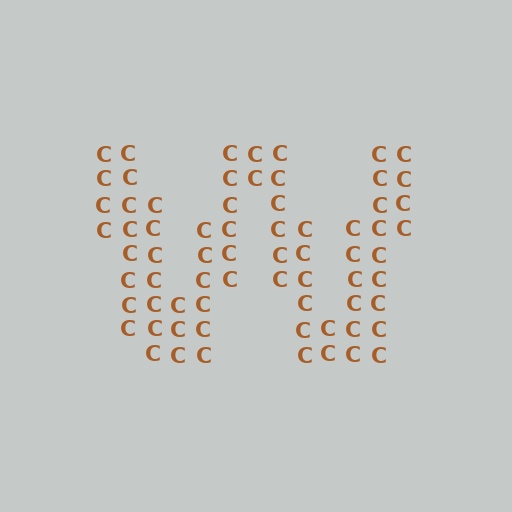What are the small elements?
The small elements are letter C's.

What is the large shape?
The large shape is the letter W.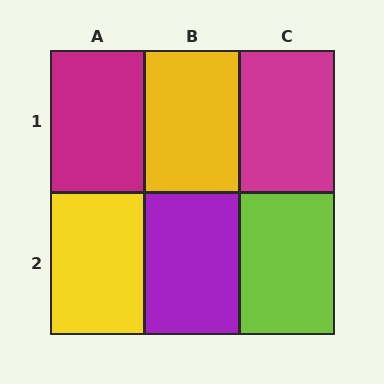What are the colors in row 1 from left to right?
Magenta, yellow, magenta.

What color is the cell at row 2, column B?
Purple.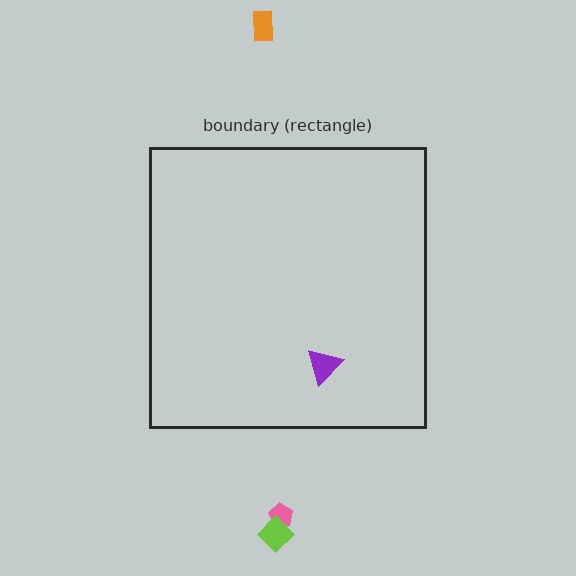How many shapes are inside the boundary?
1 inside, 3 outside.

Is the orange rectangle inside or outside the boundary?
Outside.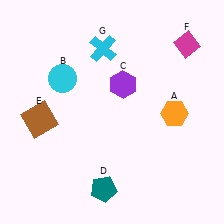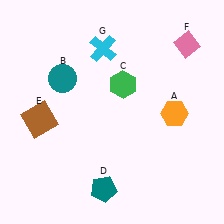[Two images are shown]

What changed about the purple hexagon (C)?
In Image 1, C is purple. In Image 2, it changed to green.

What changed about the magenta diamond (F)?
In Image 1, F is magenta. In Image 2, it changed to pink.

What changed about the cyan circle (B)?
In Image 1, B is cyan. In Image 2, it changed to teal.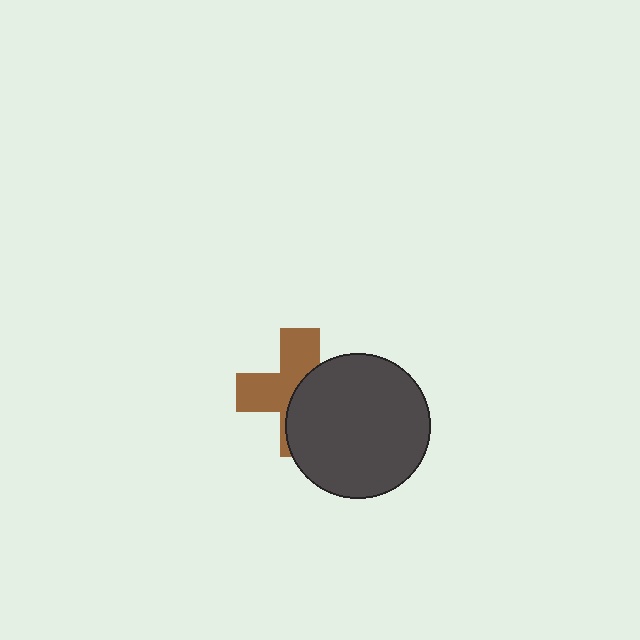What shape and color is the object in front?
The object in front is a dark gray circle.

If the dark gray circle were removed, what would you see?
You would see the complete brown cross.